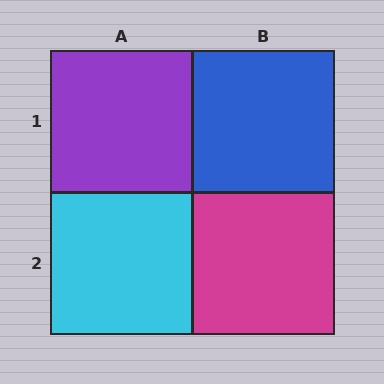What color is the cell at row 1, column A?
Purple.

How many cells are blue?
1 cell is blue.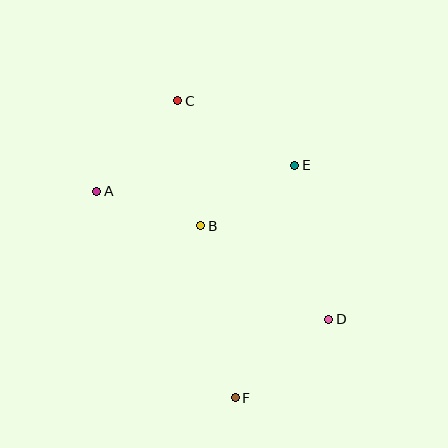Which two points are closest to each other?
Points A and B are closest to each other.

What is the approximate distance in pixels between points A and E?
The distance between A and E is approximately 200 pixels.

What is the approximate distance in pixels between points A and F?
The distance between A and F is approximately 249 pixels.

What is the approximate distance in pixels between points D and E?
The distance between D and E is approximately 158 pixels.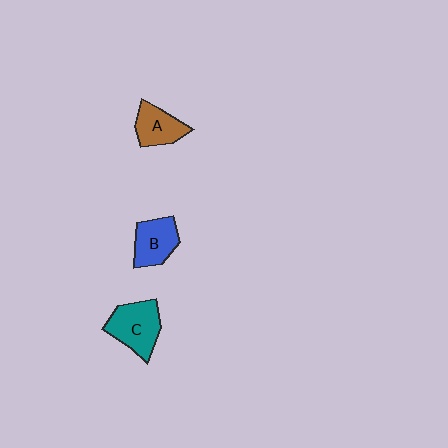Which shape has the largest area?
Shape C (teal).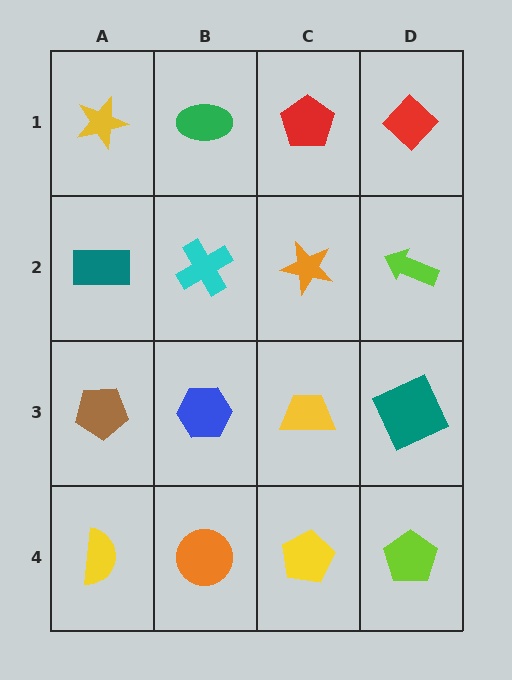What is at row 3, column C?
A yellow trapezoid.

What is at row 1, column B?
A green ellipse.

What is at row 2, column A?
A teal rectangle.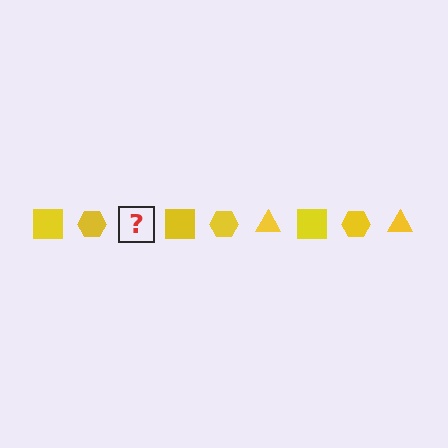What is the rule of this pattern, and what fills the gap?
The rule is that the pattern cycles through square, hexagon, triangle shapes in yellow. The gap should be filled with a yellow triangle.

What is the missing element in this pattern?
The missing element is a yellow triangle.